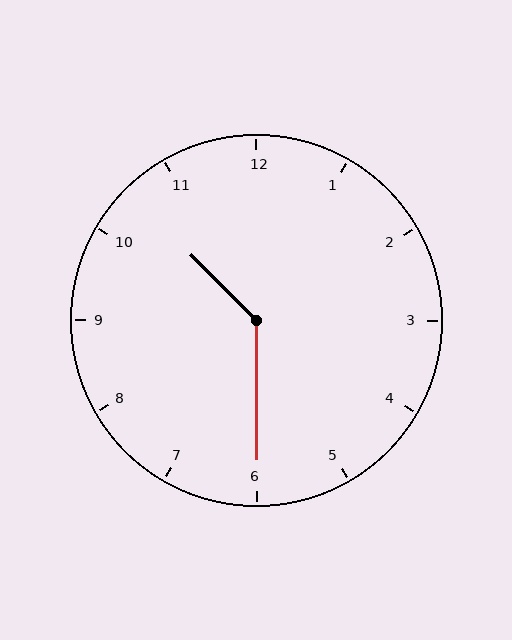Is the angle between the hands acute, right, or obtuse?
It is obtuse.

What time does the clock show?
10:30.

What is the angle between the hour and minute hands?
Approximately 135 degrees.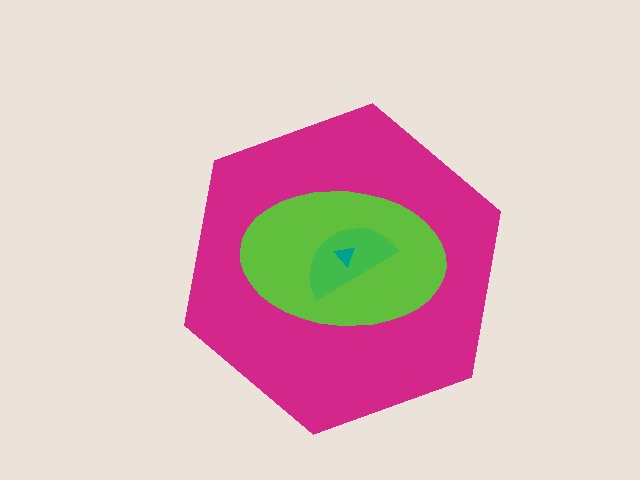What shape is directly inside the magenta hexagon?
The lime ellipse.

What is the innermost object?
The teal triangle.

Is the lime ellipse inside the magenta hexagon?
Yes.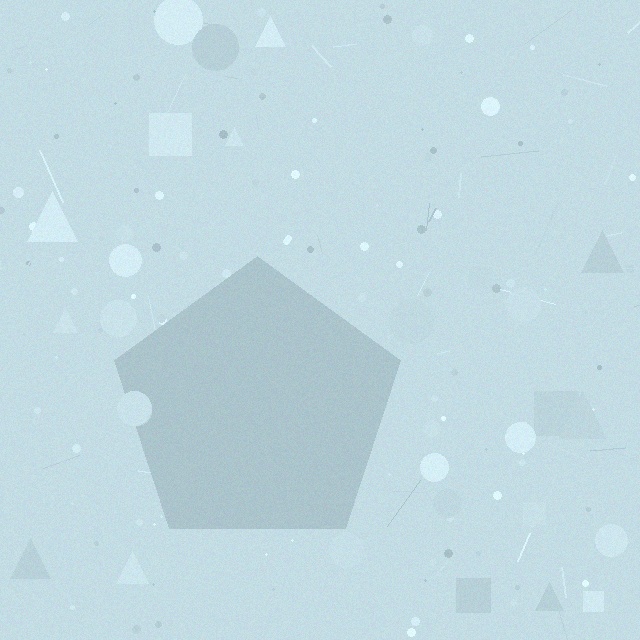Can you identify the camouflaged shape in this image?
The camouflaged shape is a pentagon.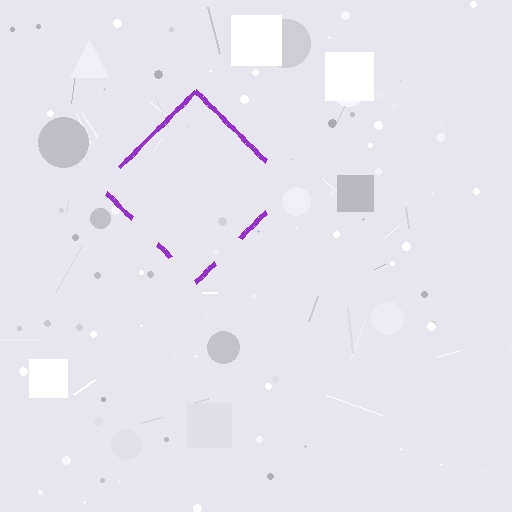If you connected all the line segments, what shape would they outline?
They would outline a diamond.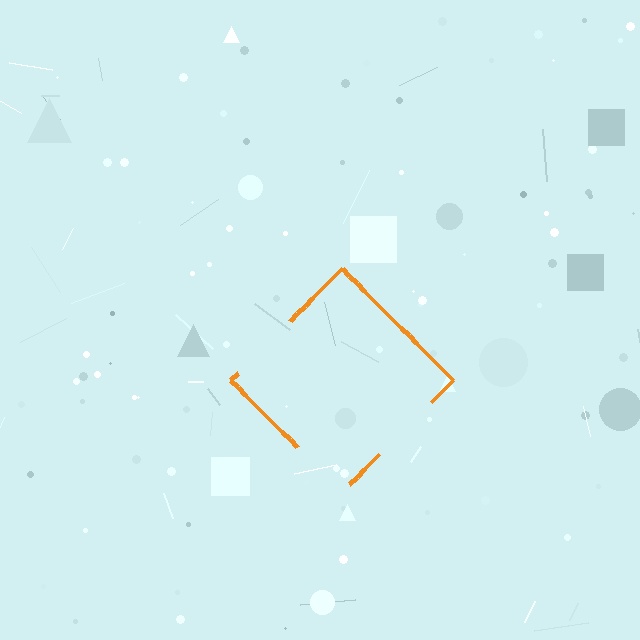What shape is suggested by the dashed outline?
The dashed outline suggests a diamond.